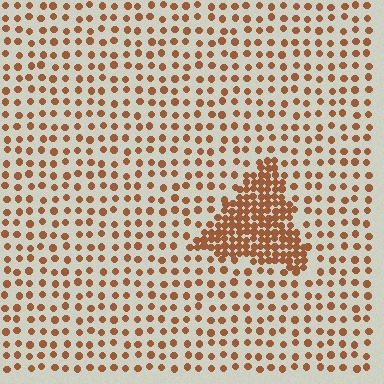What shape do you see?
I see a triangle.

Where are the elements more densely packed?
The elements are more densely packed inside the triangle boundary.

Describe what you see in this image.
The image contains small brown elements arranged at two different densities. A triangle-shaped region is visible where the elements are more densely packed than the surrounding area.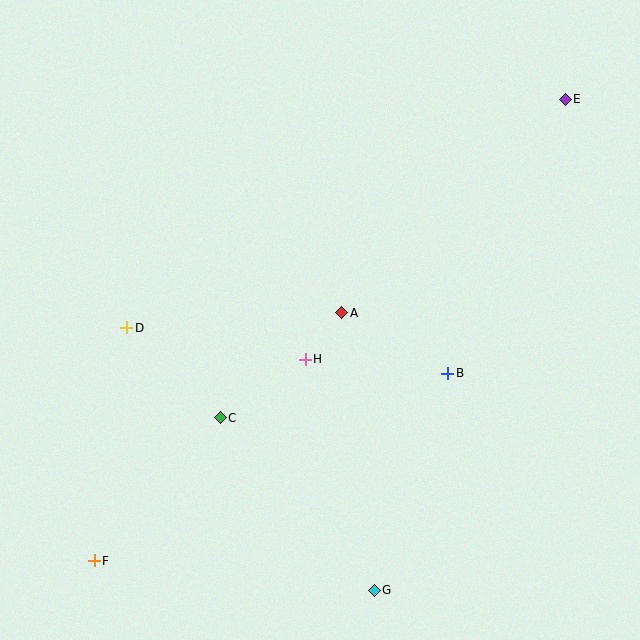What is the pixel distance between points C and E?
The distance between C and E is 469 pixels.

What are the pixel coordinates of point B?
Point B is at (448, 373).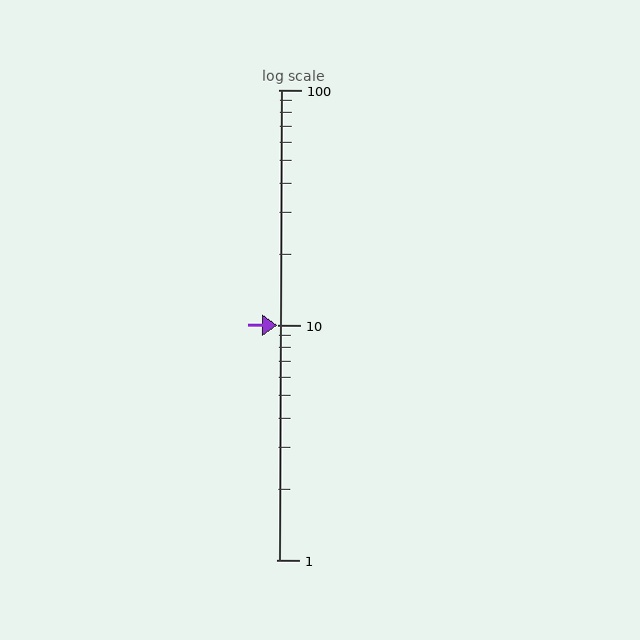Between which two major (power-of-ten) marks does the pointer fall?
The pointer is between 10 and 100.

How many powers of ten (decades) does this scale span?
The scale spans 2 decades, from 1 to 100.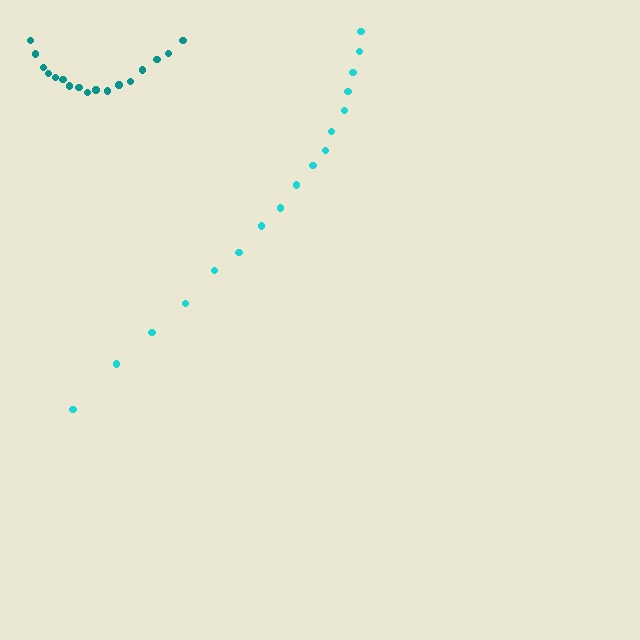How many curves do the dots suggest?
There are 2 distinct paths.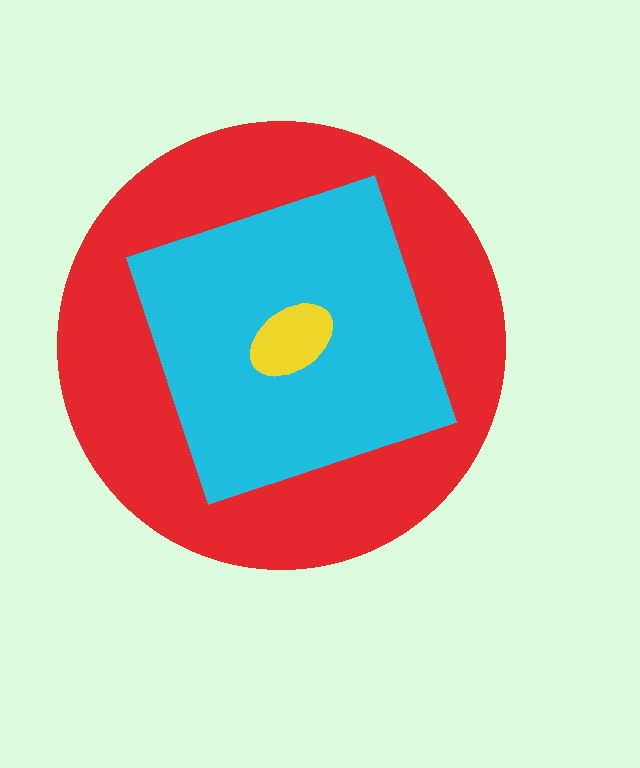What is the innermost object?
The yellow ellipse.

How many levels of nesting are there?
3.